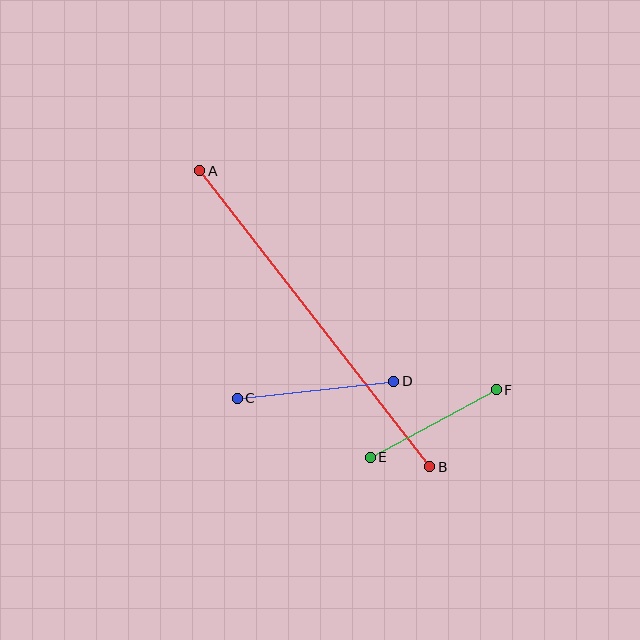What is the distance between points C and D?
The distance is approximately 157 pixels.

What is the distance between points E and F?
The distance is approximately 143 pixels.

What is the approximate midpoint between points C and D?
The midpoint is at approximately (315, 390) pixels.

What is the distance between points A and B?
The distance is approximately 375 pixels.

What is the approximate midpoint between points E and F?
The midpoint is at approximately (433, 424) pixels.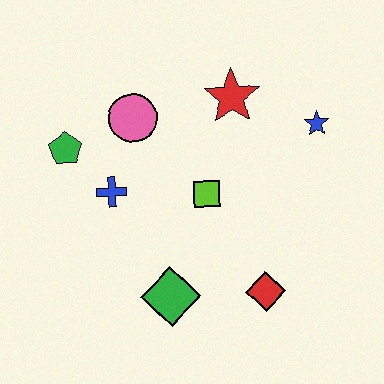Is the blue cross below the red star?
Yes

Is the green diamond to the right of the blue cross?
Yes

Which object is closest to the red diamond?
The green diamond is closest to the red diamond.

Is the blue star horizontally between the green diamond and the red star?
No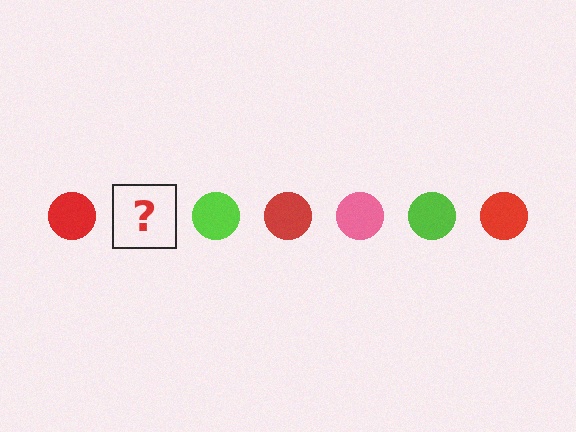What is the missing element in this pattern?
The missing element is a pink circle.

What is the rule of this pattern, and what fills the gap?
The rule is that the pattern cycles through red, pink, lime circles. The gap should be filled with a pink circle.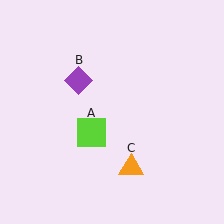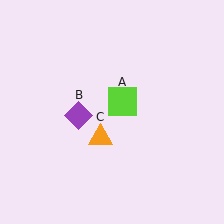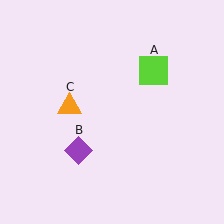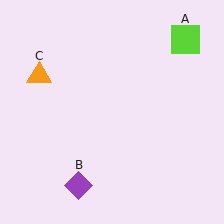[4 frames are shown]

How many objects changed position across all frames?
3 objects changed position: lime square (object A), purple diamond (object B), orange triangle (object C).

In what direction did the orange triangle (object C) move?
The orange triangle (object C) moved up and to the left.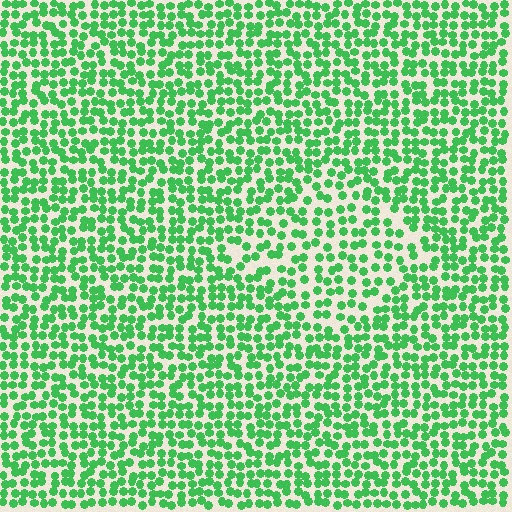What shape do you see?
I see a diamond.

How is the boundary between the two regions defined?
The boundary is defined by a change in element density (approximately 1.5x ratio). All elements are the same color, size, and shape.